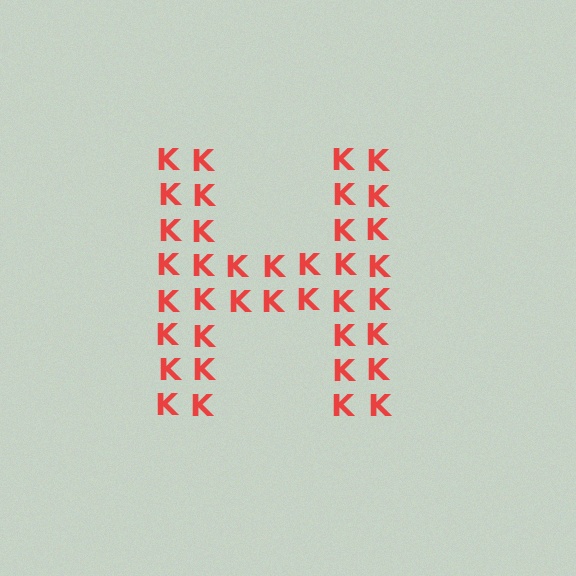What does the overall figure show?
The overall figure shows the letter H.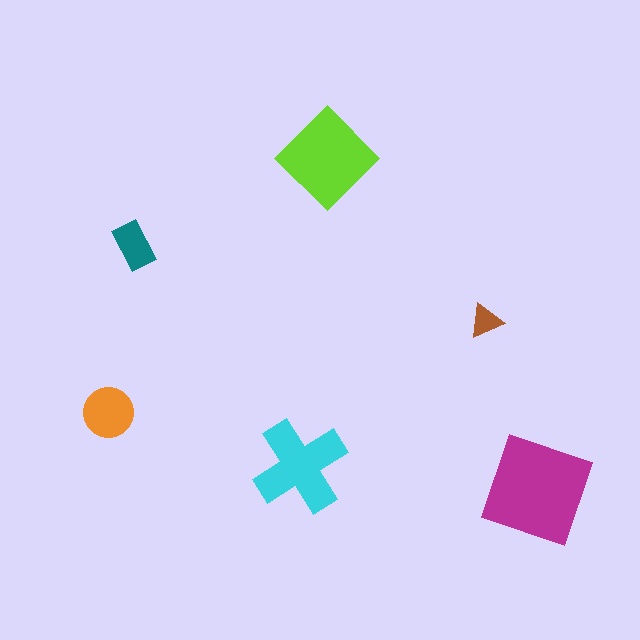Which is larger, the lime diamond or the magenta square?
The magenta square.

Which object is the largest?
The magenta square.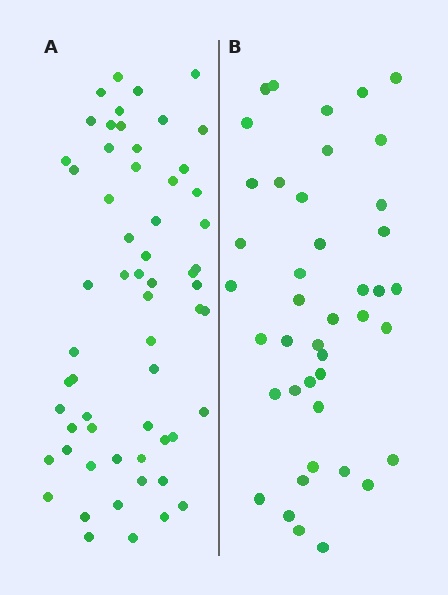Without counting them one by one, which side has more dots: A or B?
Region A (the left region) has more dots.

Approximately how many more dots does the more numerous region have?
Region A has approximately 20 more dots than region B.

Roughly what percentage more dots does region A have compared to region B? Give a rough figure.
About 45% more.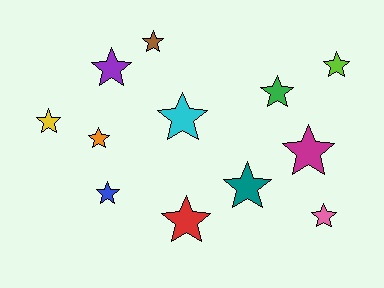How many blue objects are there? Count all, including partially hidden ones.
There is 1 blue object.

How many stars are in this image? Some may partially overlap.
There are 12 stars.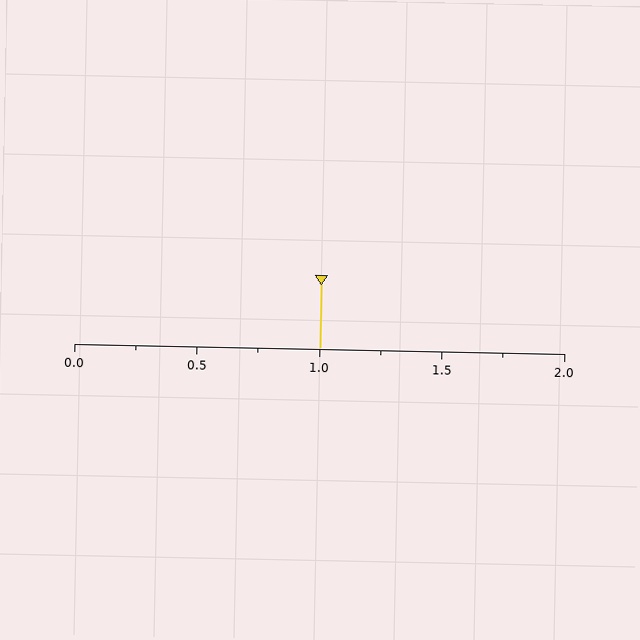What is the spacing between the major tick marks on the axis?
The major ticks are spaced 0.5 apart.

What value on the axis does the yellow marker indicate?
The marker indicates approximately 1.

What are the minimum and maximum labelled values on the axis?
The axis runs from 0.0 to 2.0.